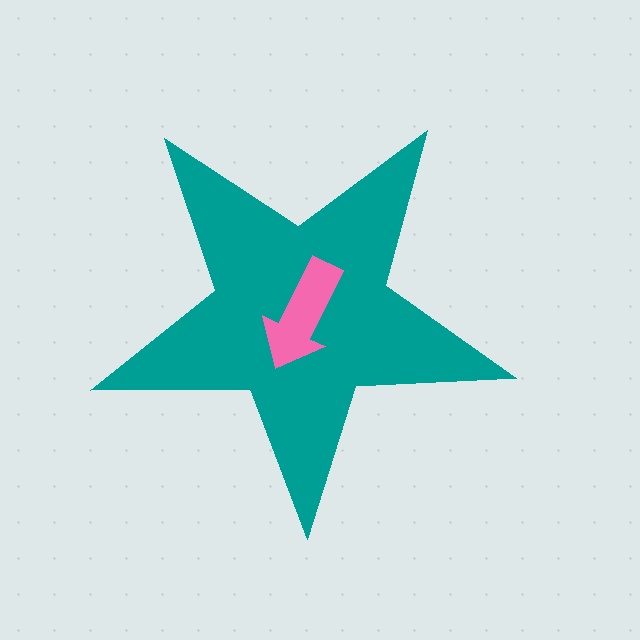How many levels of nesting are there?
2.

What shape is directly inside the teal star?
The pink arrow.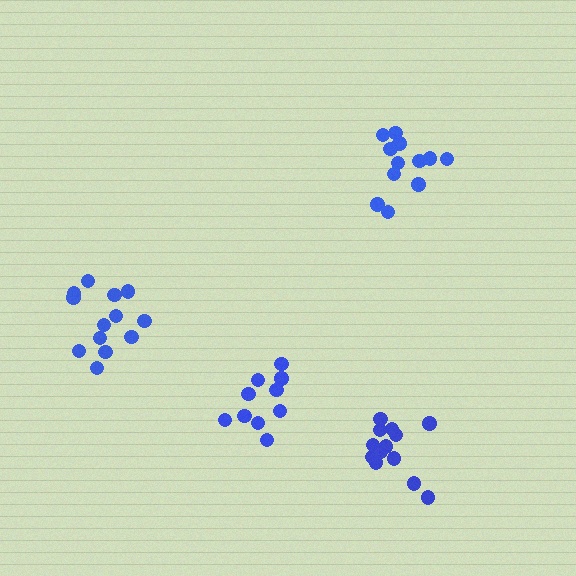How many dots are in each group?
Group 1: 13 dots, Group 2: 12 dots, Group 3: 10 dots, Group 4: 13 dots (48 total).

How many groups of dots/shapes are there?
There are 4 groups.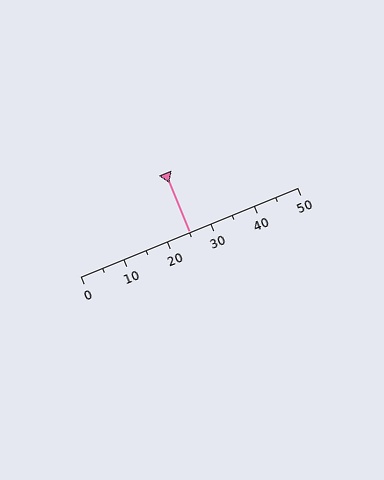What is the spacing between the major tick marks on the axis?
The major ticks are spaced 10 apart.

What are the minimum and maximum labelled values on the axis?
The axis runs from 0 to 50.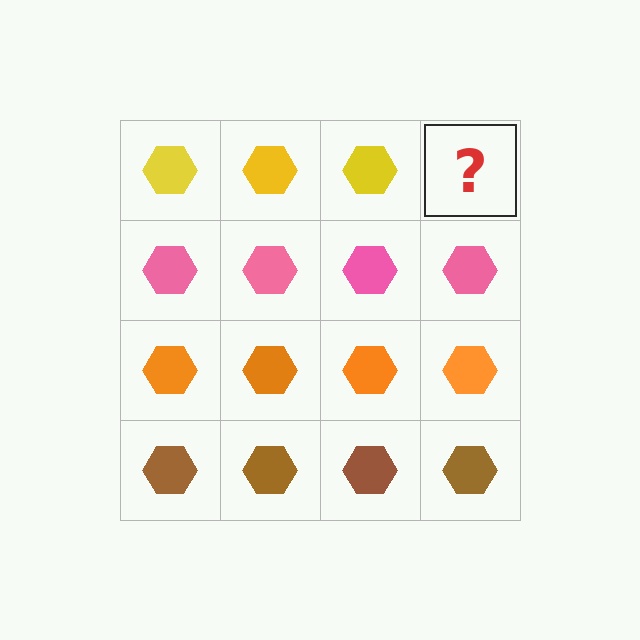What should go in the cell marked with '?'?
The missing cell should contain a yellow hexagon.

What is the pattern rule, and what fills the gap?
The rule is that each row has a consistent color. The gap should be filled with a yellow hexagon.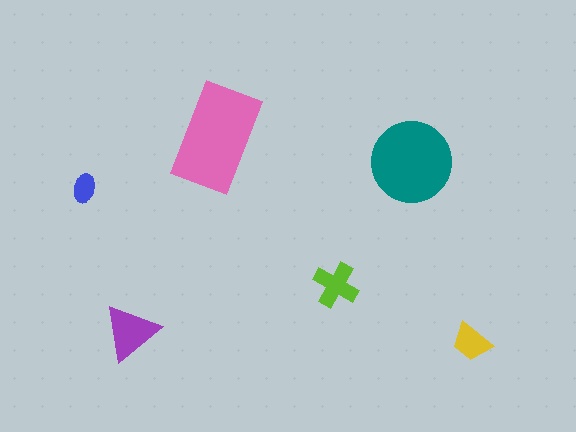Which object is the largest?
The pink rectangle.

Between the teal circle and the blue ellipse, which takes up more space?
The teal circle.